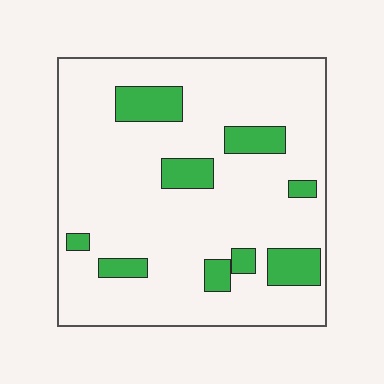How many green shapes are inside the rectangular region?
9.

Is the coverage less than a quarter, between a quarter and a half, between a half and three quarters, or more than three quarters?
Less than a quarter.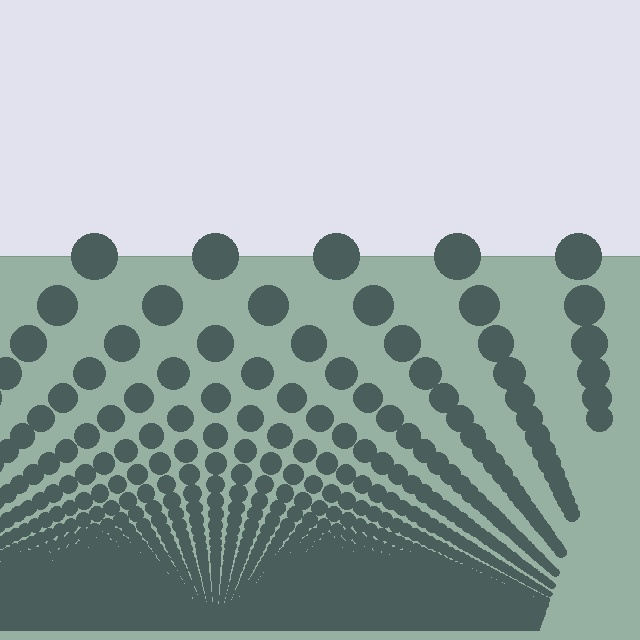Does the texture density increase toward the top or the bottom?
Density increases toward the bottom.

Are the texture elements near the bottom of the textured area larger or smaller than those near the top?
Smaller. The gradient is inverted — elements near the bottom are smaller and denser.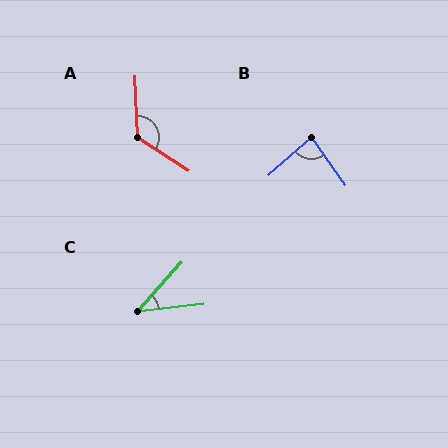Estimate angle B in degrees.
Approximately 84 degrees.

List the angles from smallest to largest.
C (42°), B (84°), A (125°).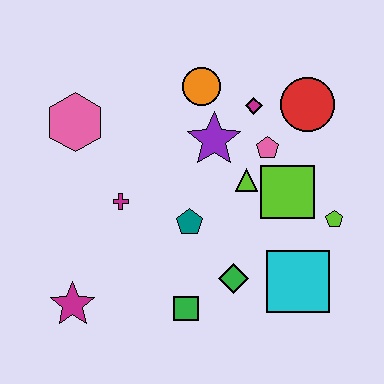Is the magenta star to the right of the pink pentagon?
No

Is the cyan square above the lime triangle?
No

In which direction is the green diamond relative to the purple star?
The green diamond is below the purple star.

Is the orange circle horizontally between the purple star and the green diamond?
No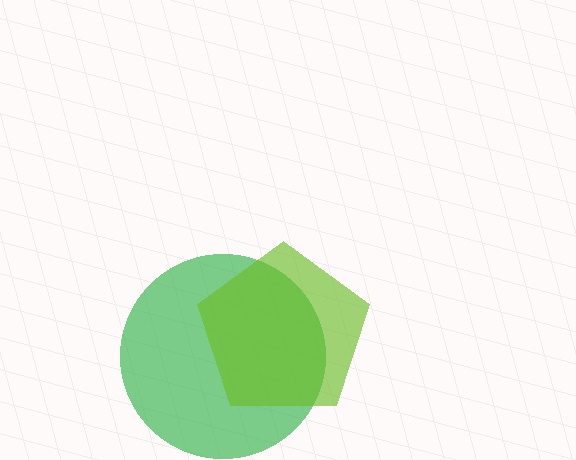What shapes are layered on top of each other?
The layered shapes are: a green circle, a lime pentagon.